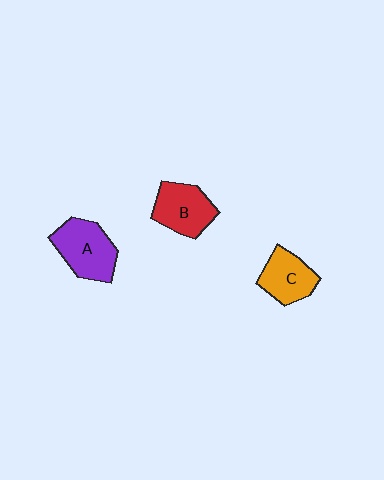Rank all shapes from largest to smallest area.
From largest to smallest: A (purple), B (red), C (orange).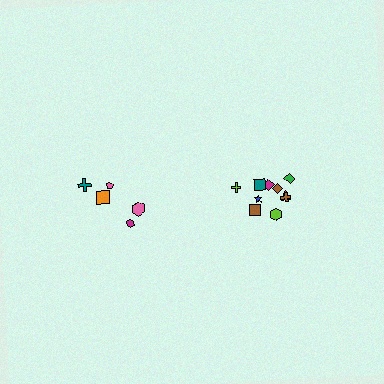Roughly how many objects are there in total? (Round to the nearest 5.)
Roughly 15 objects in total.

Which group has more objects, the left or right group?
The right group.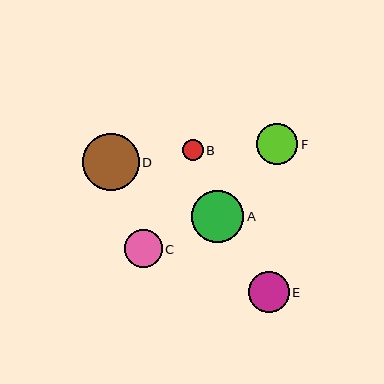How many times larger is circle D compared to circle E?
Circle D is approximately 1.4 times the size of circle E.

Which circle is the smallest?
Circle B is the smallest with a size of approximately 21 pixels.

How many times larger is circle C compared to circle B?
Circle C is approximately 1.8 times the size of circle B.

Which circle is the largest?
Circle D is the largest with a size of approximately 57 pixels.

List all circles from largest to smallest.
From largest to smallest: D, A, E, F, C, B.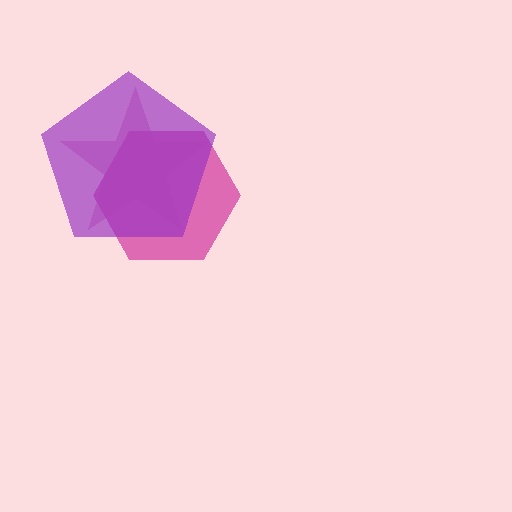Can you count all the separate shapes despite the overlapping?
Yes, there are 3 separate shapes.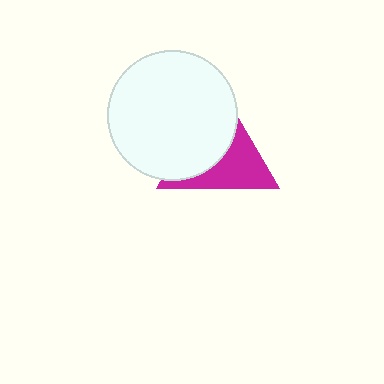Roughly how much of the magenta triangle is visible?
About half of it is visible (roughly 47%).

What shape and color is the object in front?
The object in front is a white circle.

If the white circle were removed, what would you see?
You would see the complete magenta triangle.